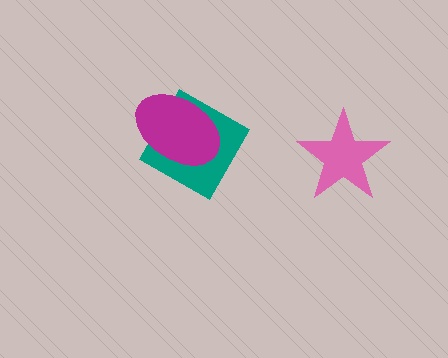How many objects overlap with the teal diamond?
1 object overlaps with the teal diamond.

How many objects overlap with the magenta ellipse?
1 object overlaps with the magenta ellipse.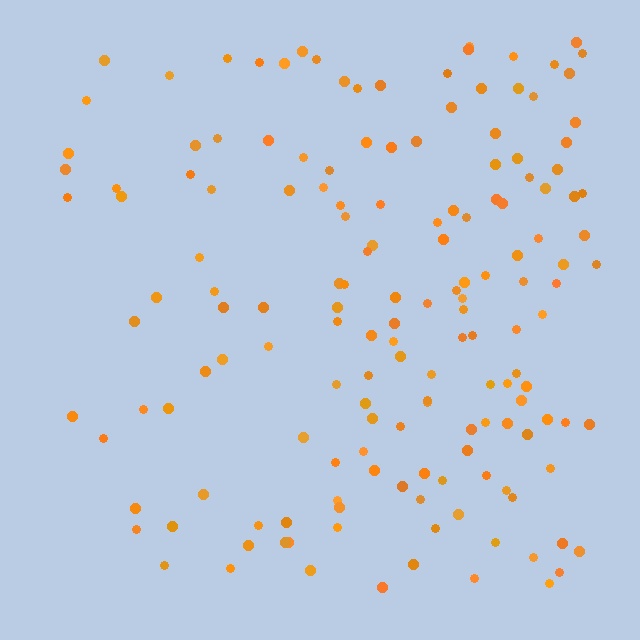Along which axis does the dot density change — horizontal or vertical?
Horizontal.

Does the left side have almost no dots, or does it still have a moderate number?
Still a moderate number, just noticeably fewer than the right.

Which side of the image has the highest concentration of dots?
The right.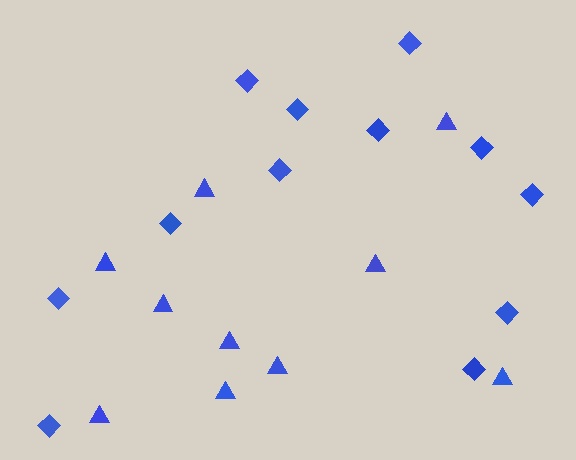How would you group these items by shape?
There are 2 groups: one group of triangles (10) and one group of diamonds (12).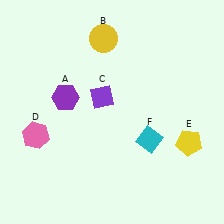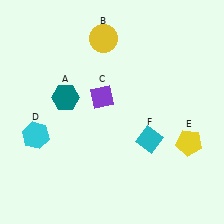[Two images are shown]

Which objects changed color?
A changed from purple to teal. D changed from pink to cyan.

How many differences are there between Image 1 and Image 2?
There are 2 differences between the two images.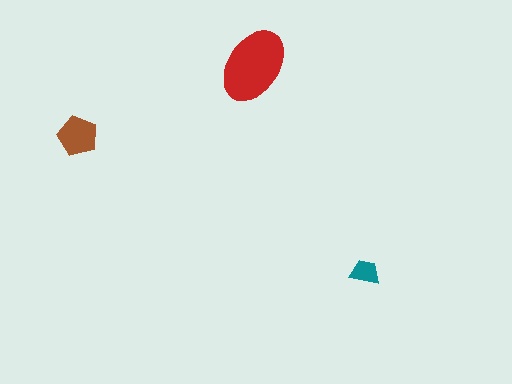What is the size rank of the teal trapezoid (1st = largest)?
3rd.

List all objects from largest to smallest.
The red ellipse, the brown pentagon, the teal trapezoid.